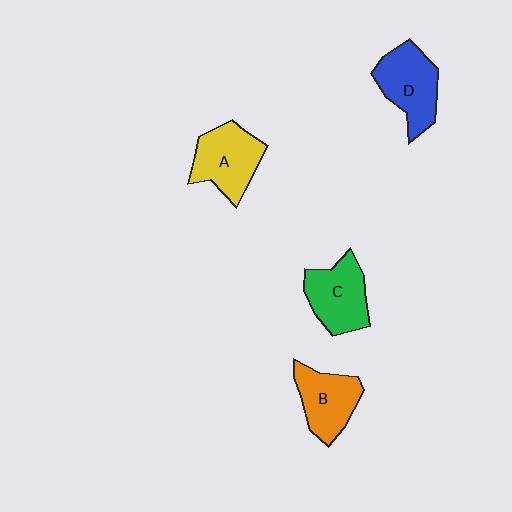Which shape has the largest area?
Shape D (blue).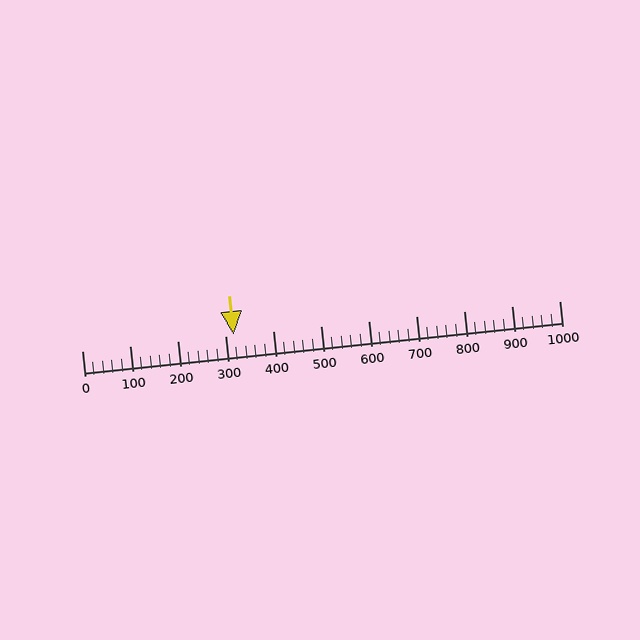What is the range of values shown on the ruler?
The ruler shows values from 0 to 1000.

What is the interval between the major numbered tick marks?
The major tick marks are spaced 100 units apart.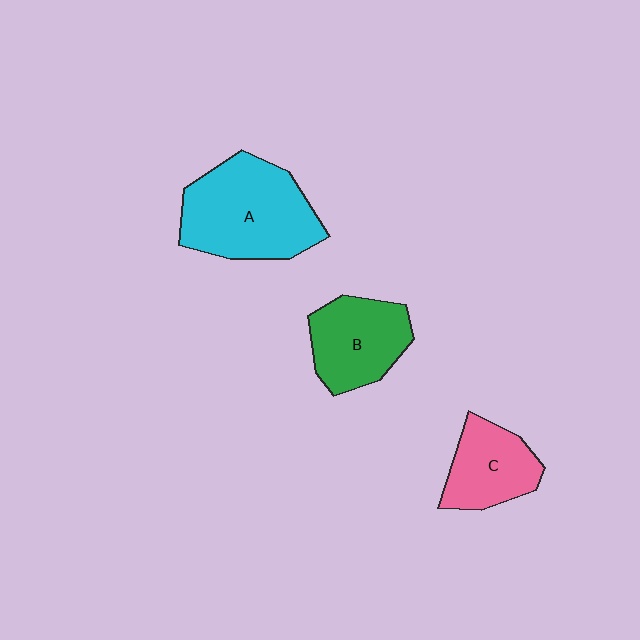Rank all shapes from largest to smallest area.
From largest to smallest: A (cyan), B (green), C (pink).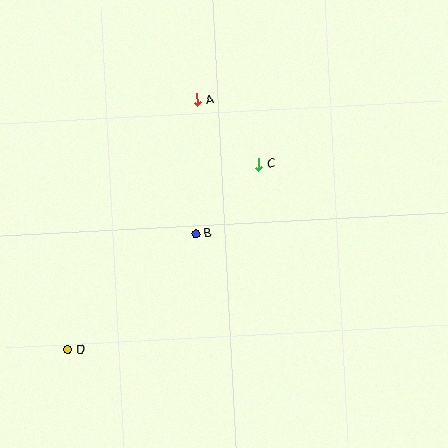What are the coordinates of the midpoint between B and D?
The midpoint between B and D is at (132, 292).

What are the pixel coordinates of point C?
Point C is at (259, 164).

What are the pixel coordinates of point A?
Point A is at (197, 100).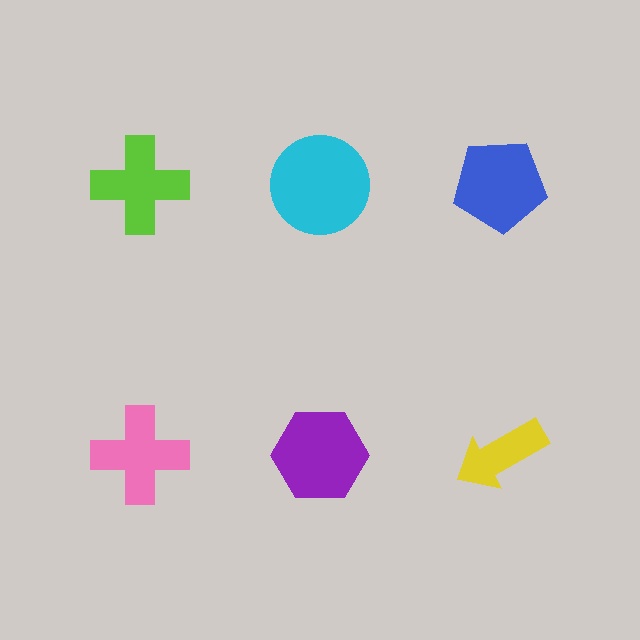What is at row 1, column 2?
A cyan circle.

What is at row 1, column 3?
A blue pentagon.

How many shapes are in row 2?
3 shapes.